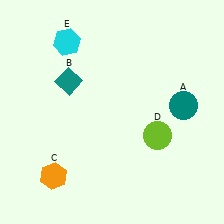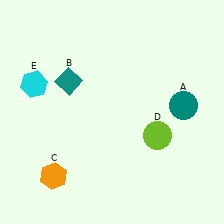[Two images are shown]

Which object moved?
The cyan hexagon (E) moved down.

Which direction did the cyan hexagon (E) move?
The cyan hexagon (E) moved down.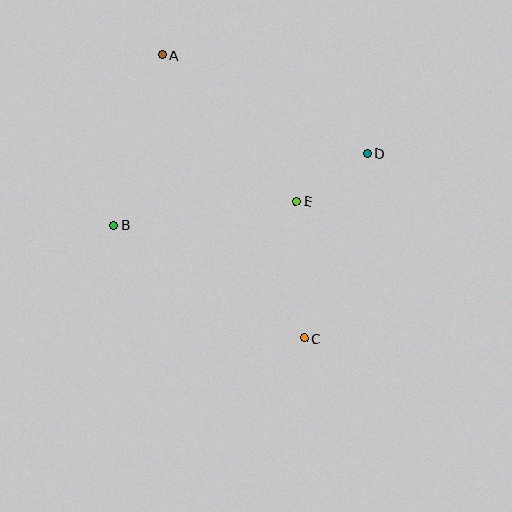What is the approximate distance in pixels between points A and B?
The distance between A and B is approximately 177 pixels.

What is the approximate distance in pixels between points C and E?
The distance between C and E is approximately 137 pixels.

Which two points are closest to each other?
Points D and E are closest to each other.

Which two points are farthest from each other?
Points A and C are farthest from each other.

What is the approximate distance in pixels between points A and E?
The distance between A and E is approximately 199 pixels.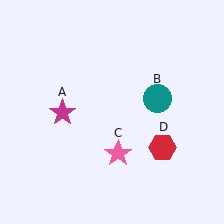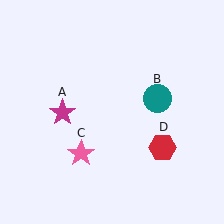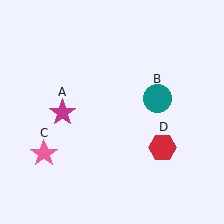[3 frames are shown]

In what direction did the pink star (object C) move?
The pink star (object C) moved left.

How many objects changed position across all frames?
1 object changed position: pink star (object C).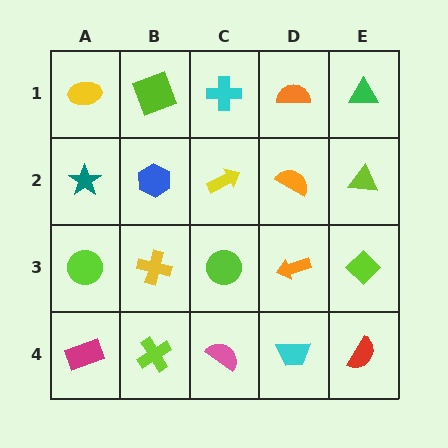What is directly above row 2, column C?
A cyan cross.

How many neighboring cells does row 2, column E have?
3.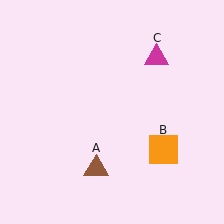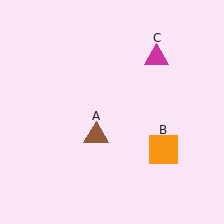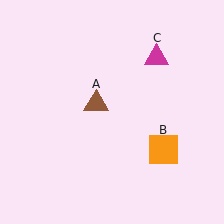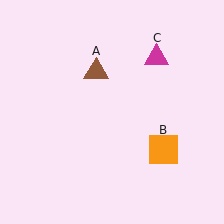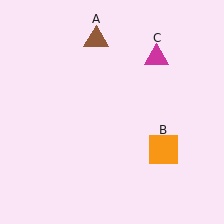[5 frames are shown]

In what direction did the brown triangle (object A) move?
The brown triangle (object A) moved up.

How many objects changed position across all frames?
1 object changed position: brown triangle (object A).